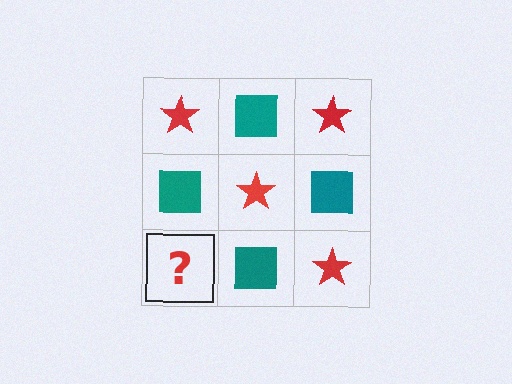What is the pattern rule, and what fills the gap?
The rule is that it alternates red star and teal square in a checkerboard pattern. The gap should be filled with a red star.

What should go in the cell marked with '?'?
The missing cell should contain a red star.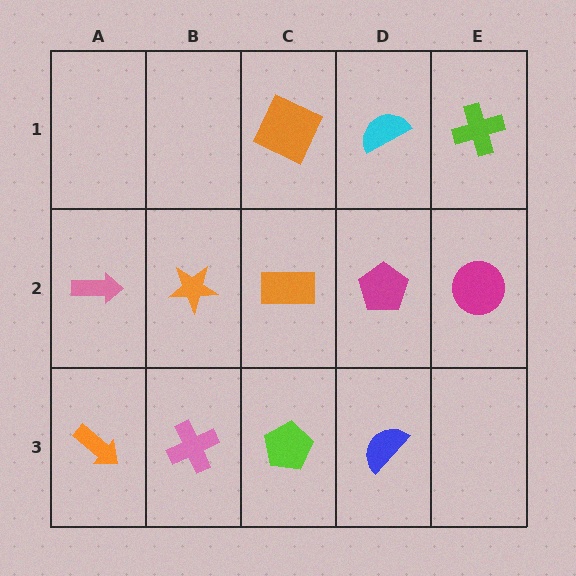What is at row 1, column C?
An orange square.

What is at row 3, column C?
A lime pentagon.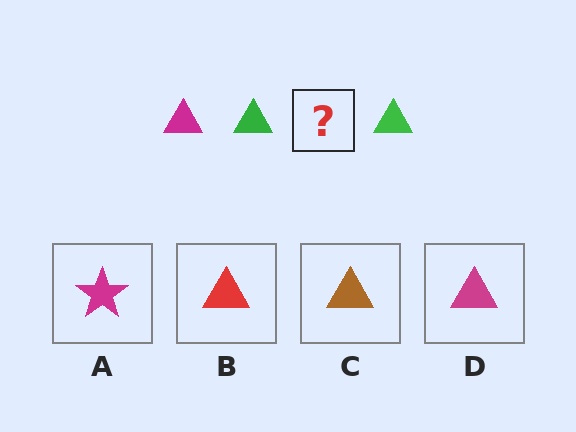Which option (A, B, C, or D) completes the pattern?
D.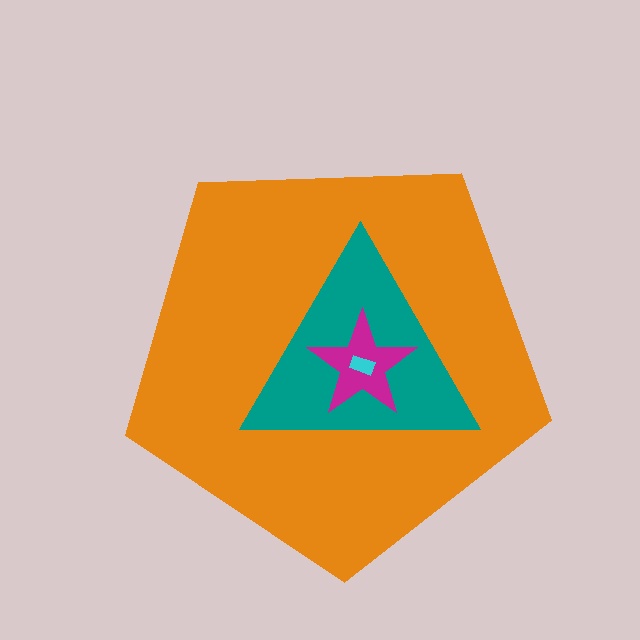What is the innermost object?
The cyan rectangle.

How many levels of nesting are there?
4.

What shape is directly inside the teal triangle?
The magenta star.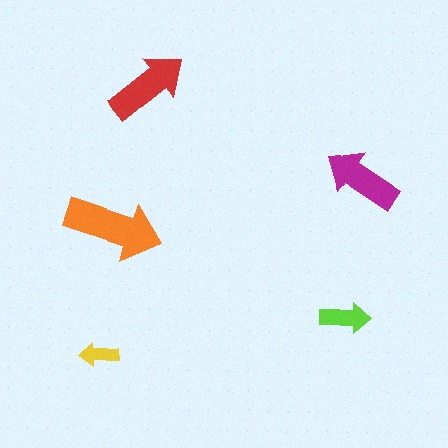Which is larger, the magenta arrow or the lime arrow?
The magenta one.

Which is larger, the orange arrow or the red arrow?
The orange one.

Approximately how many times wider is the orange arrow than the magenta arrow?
About 1.5 times wider.